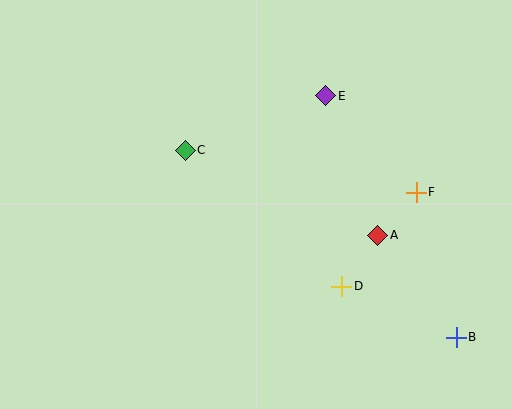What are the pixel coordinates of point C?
Point C is at (185, 150).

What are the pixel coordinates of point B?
Point B is at (456, 337).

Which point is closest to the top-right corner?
Point E is closest to the top-right corner.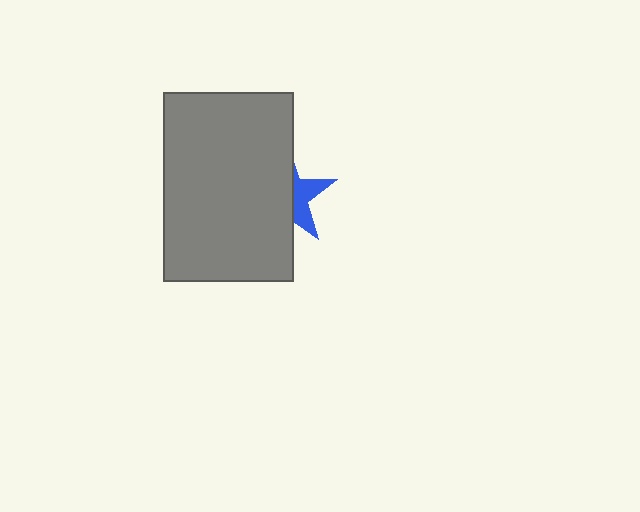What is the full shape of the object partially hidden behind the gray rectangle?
The partially hidden object is a blue star.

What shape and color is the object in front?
The object in front is a gray rectangle.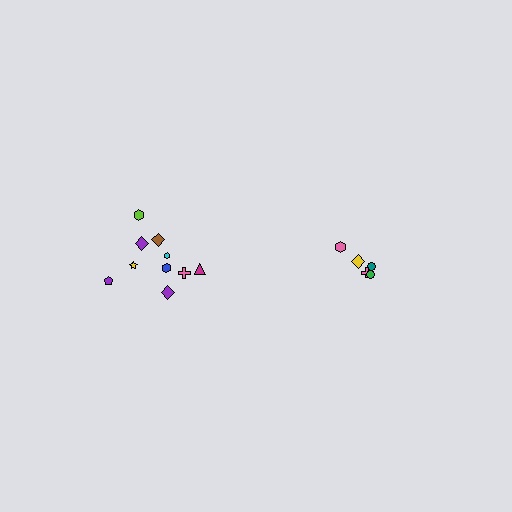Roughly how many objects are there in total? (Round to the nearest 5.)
Roughly 15 objects in total.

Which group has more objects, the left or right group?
The left group.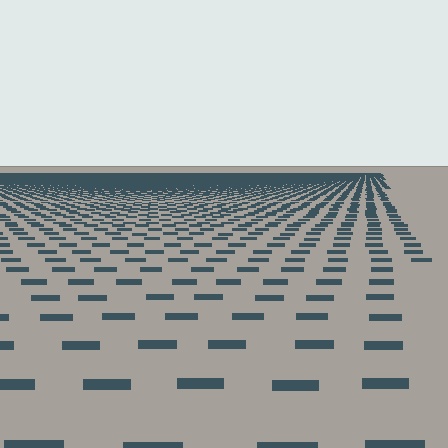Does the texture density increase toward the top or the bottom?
Density increases toward the top.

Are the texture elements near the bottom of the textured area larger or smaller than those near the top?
Larger. Near the bottom, elements are closer to the viewer and appear at a bigger on-screen size.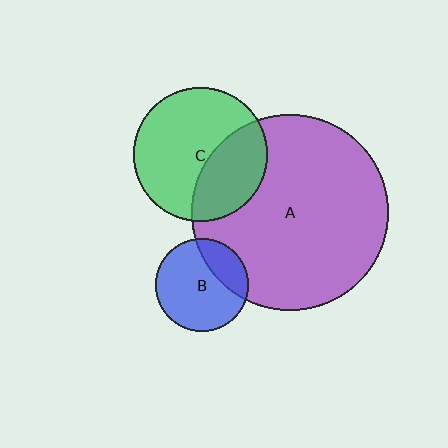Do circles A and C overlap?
Yes.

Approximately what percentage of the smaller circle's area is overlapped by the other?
Approximately 35%.